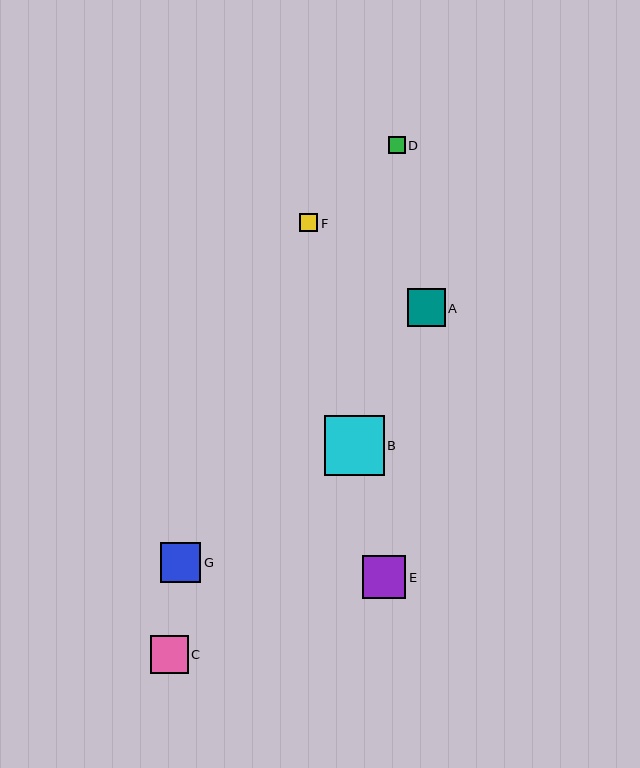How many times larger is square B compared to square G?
Square B is approximately 1.5 times the size of square G.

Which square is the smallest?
Square D is the smallest with a size of approximately 17 pixels.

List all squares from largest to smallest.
From largest to smallest: B, E, G, A, C, F, D.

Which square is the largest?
Square B is the largest with a size of approximately 60 pixels.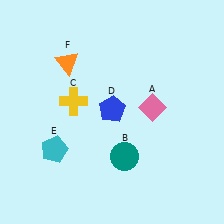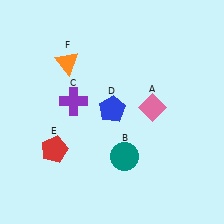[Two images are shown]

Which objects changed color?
C changed from yellow to purple. E changed from cyan to red.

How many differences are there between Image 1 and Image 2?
There are 2 differences between the two images.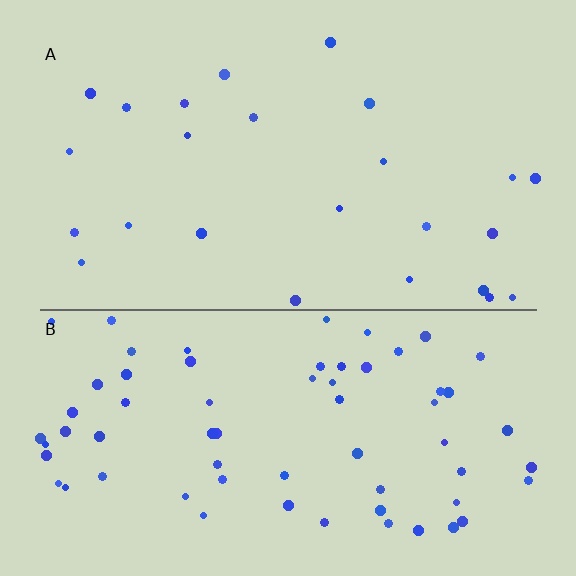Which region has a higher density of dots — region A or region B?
B (the bottom).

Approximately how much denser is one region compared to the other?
Approximately 2.7× — region B over region A.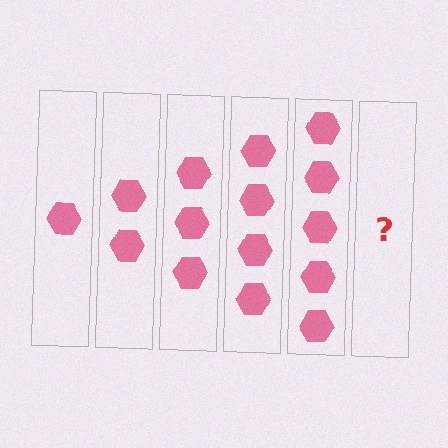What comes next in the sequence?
The next element should be 6 hexagons.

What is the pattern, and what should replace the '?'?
The pattern is that each step adds one more hexagon. The '?' should be 6 hexagons.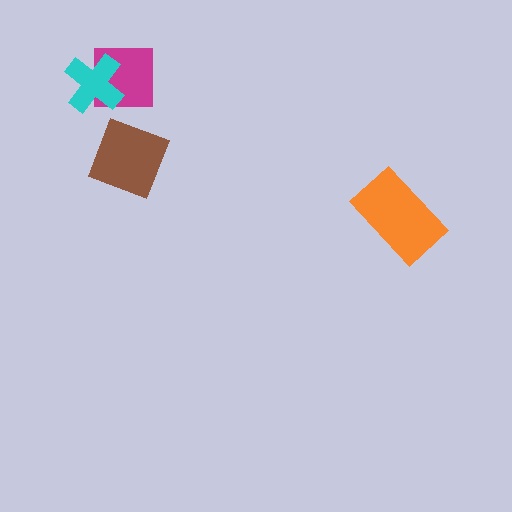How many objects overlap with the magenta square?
1 object overlaps with the magenta square.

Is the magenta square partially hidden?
Yes, it is partially covered by another shape.